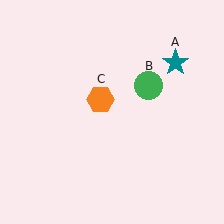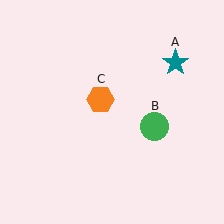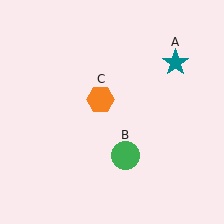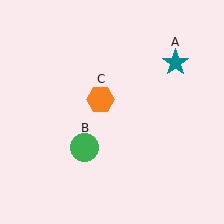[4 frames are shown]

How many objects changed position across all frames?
1 object changed position: green circle (object B).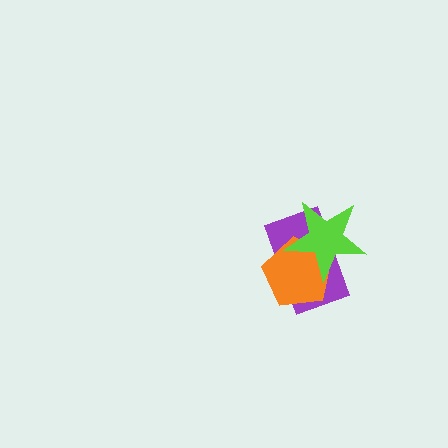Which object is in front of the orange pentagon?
The lime star is in front of the orange pentagon.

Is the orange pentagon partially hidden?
Yes, it is partially covered by another shape.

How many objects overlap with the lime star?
2 objects overlap with the lime star.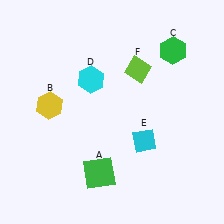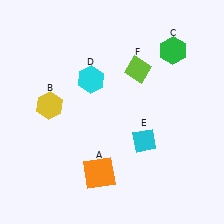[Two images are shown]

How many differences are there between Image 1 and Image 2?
There is 1 difference between the two images.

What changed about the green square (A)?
In Image 1, A is green. In Image 2, it changed to orange.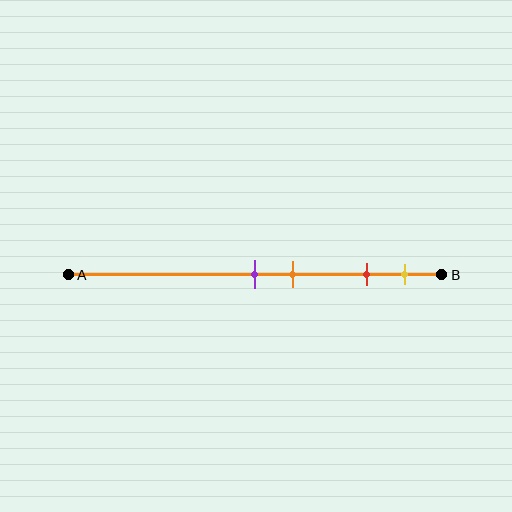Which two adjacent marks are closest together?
The purple and orange marks are the closest adjacent pair.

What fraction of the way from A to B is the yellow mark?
The yellow mark is approximately 90% (0.9) of the way from A to B.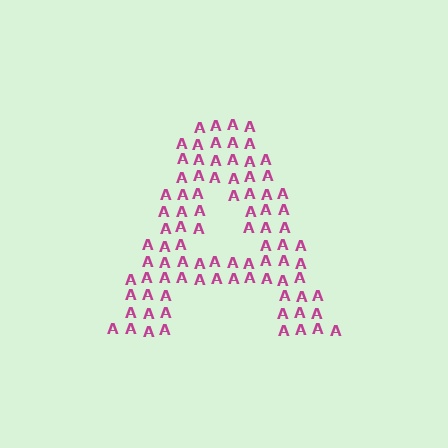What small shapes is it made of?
It is made of small letter A's.